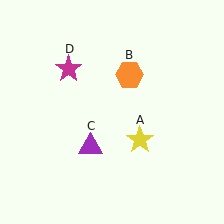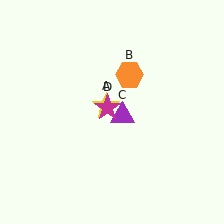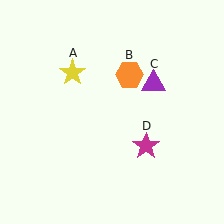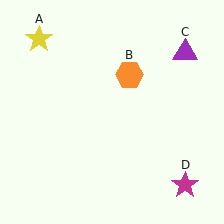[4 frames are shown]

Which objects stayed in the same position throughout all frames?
Orange hexagon (object B) remained stationary.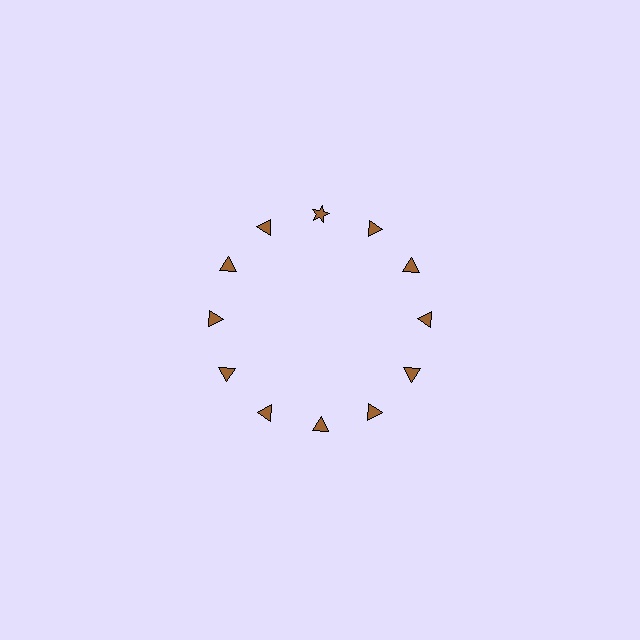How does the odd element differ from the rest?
It has a different shape: star instead of triangle.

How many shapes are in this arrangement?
There are 12 shapes arranged in a ring pattern.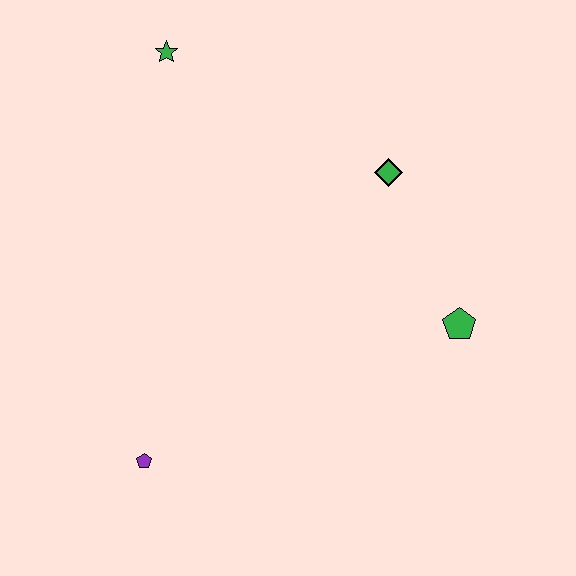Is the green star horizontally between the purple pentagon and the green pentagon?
Yes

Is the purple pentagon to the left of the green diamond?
Yes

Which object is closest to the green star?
The green diamond is closest to the green star.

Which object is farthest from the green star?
The purple pentagon is farthest from the green star.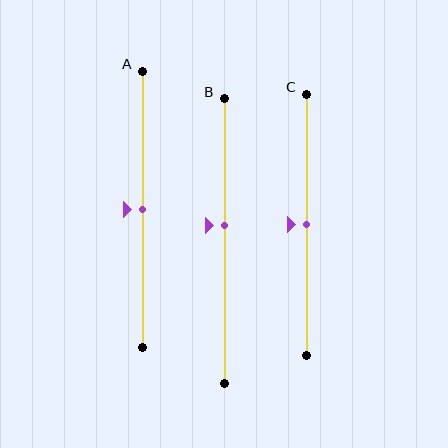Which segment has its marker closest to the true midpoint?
Segment A has its marker closest to the true midpoint.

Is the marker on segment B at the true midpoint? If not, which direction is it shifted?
No, the marker on segment B is shifted upward by about 5% of the segment length.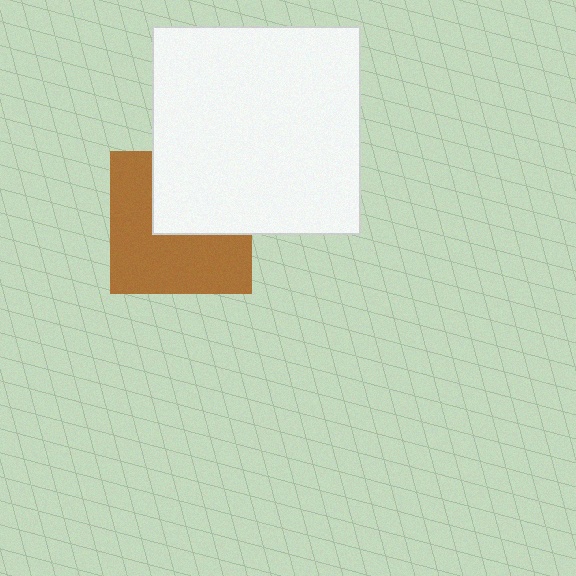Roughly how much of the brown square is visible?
About half of it is visible (roughly 58%).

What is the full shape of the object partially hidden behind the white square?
The partially hidden object is a brown square.